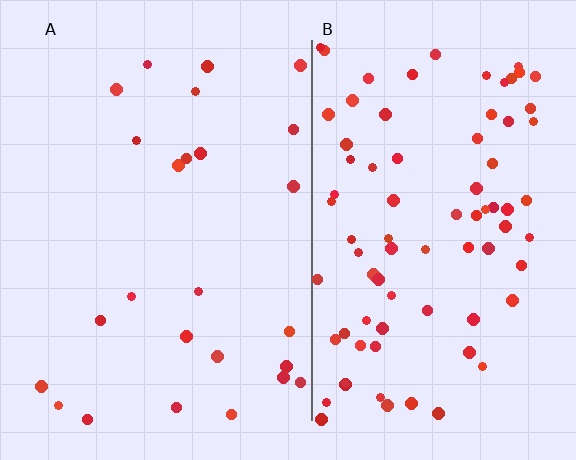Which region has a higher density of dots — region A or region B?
B (the right).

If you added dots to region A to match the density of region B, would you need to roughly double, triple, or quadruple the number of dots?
Approximately triple.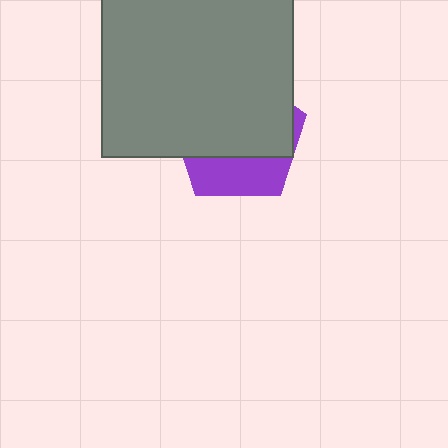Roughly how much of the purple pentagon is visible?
A small part of it is visible (roughly 33%).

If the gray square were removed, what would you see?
You would see the complete purple pentagon.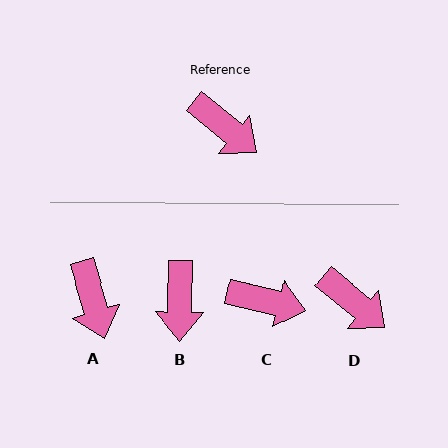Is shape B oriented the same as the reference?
No, it is off by about 50 degrees.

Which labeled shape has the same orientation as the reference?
D.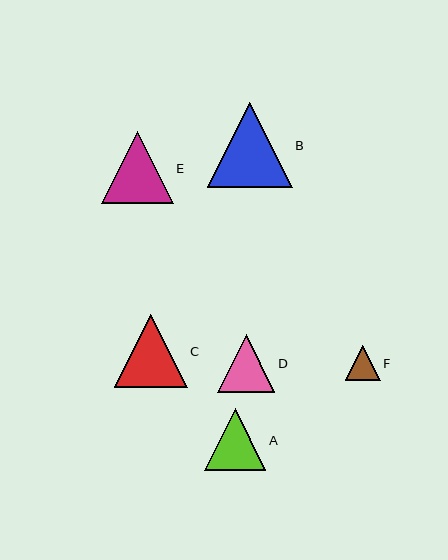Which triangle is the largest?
Triangle B is the largest with a size of approximately 85 pixels.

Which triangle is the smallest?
Triangle F is the smallest with a size of approximately 35 pixels.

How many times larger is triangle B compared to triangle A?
Triangle B is approximately 1.4 times the size of triangle A.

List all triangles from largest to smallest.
From largest to smallest: B, C, E, A, D, F.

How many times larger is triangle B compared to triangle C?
Triangle B is approximately 1.2 times the size of triangle C.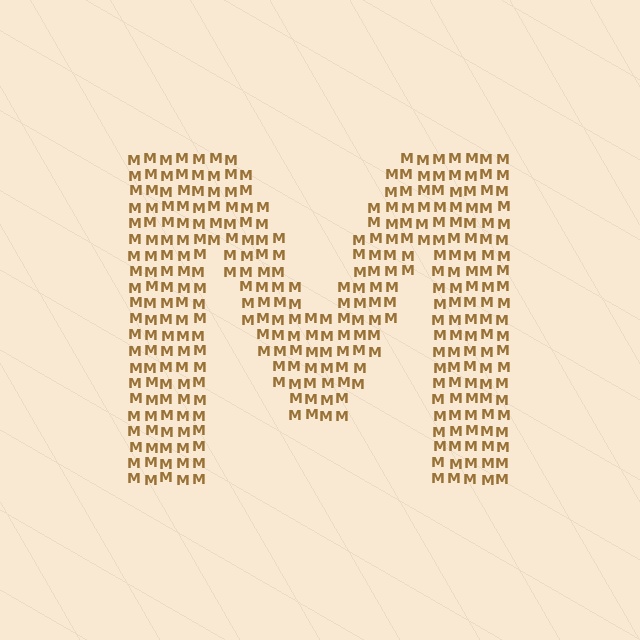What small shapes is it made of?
It is made of small letter M's.